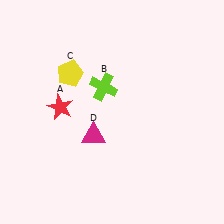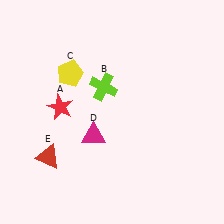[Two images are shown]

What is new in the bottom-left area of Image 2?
A red triangle (E) was added in the bottom-left area of Image 2.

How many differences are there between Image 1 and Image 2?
There is 1 difference between the two images.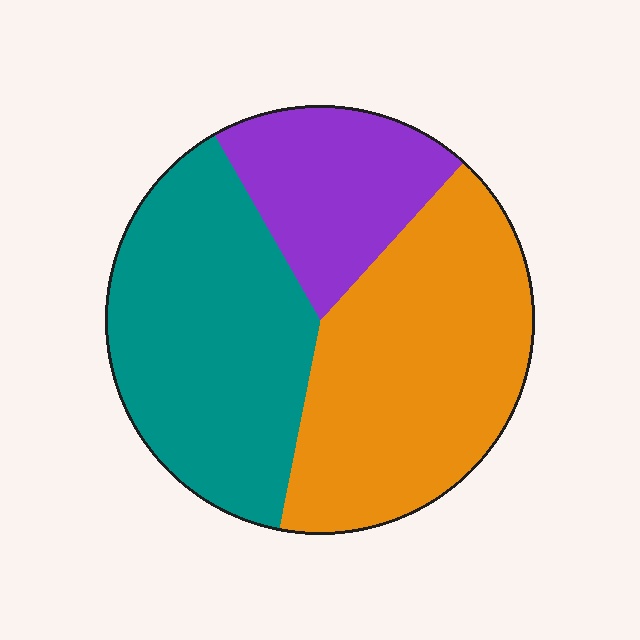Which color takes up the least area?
Purple, at roughly 20%.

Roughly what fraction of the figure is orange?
Orange takes up between a third and a half of the figure.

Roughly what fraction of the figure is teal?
Teal covers about 40% of the figure.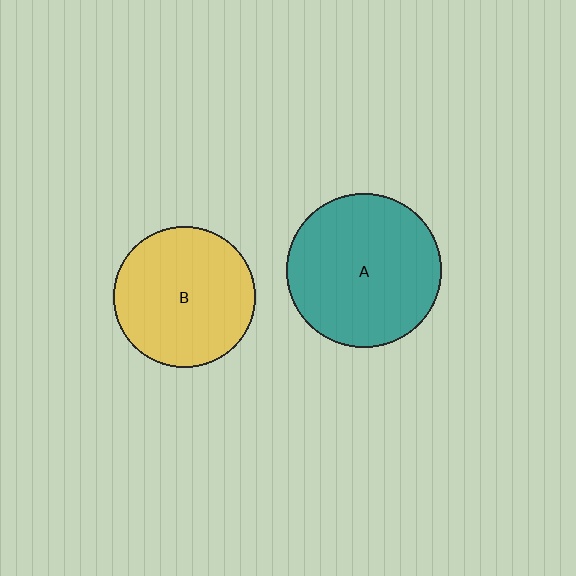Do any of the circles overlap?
No, none of the circles overlap.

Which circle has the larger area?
Circle A (teal).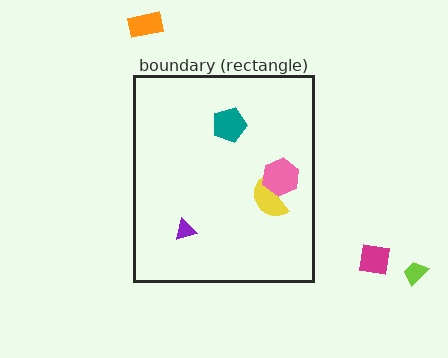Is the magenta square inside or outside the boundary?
Outside.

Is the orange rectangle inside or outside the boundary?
Outside.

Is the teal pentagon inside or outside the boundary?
Inside.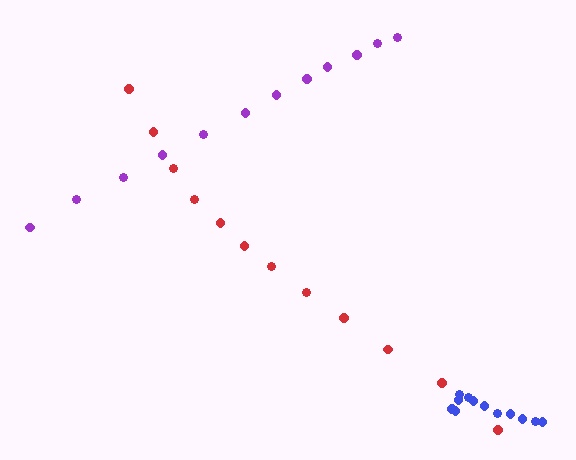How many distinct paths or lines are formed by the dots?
There are 3 distinct paths.